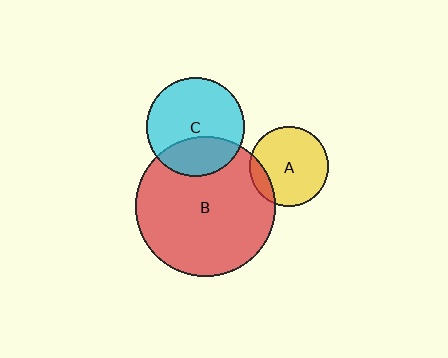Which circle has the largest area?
Circle B (red).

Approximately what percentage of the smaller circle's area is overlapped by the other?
Approximately 30%.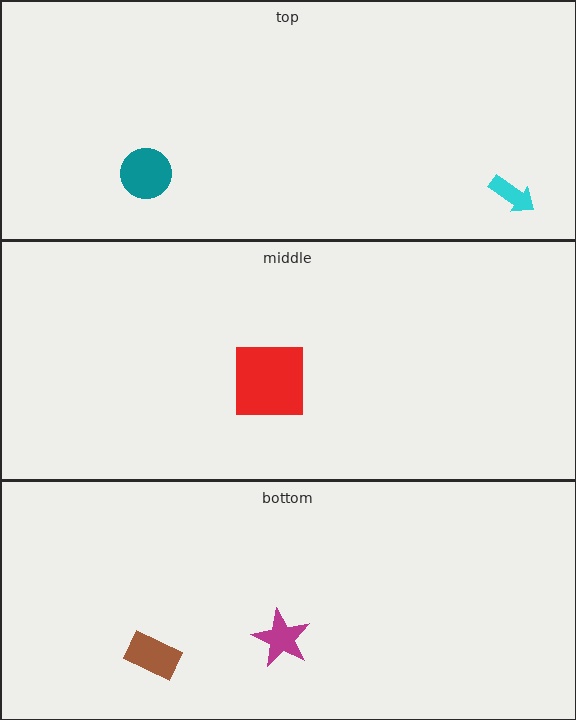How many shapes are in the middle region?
1.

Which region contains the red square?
The middle region.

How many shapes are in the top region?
2.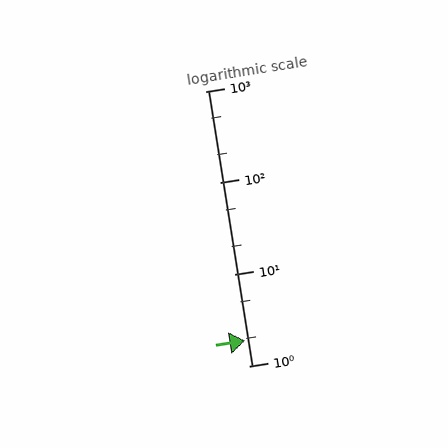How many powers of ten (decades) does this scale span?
The scale spans 3 decades, from 1 to 1000.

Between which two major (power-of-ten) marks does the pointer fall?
The pointer is between 1 and 10.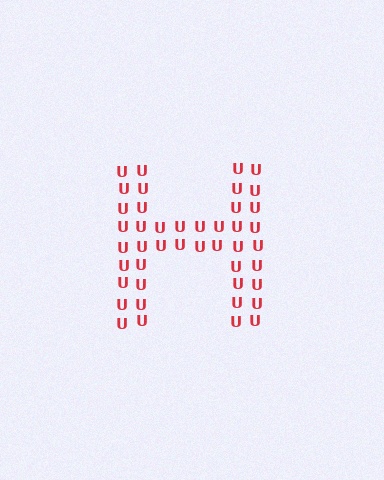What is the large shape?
The large shape is the letter H.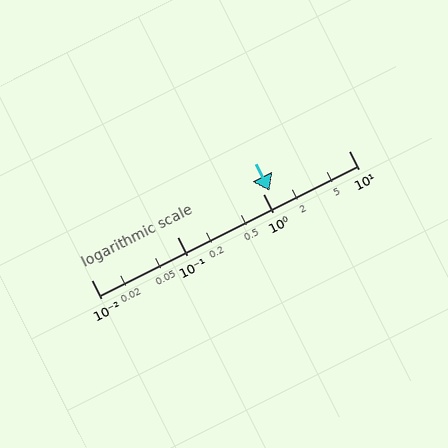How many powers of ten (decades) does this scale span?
The scale spans 3 decades, from 0.01 to 10.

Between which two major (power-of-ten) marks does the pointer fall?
The pointer is between 1 and 10.